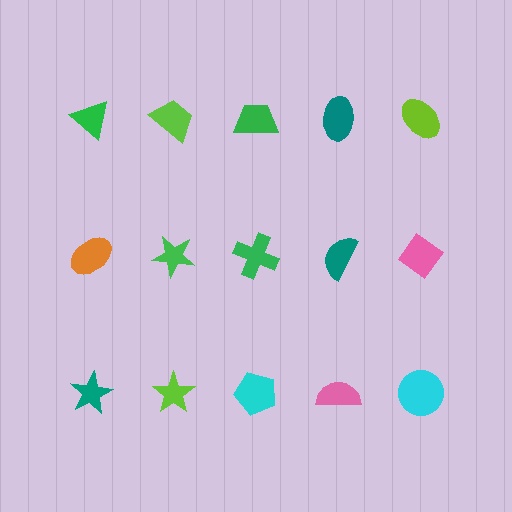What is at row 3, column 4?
A pink semicircle.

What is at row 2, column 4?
A teal semicircle.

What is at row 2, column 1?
An orange ellipse.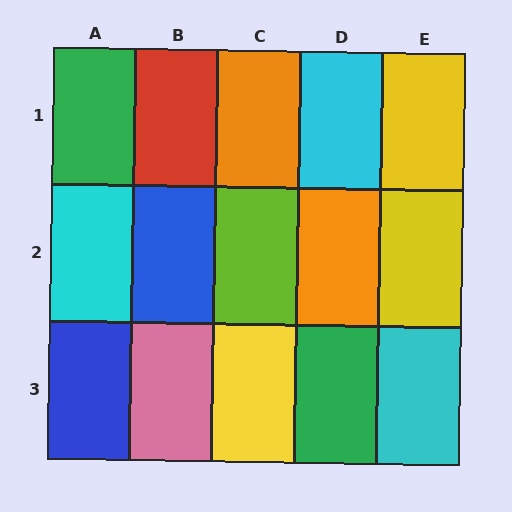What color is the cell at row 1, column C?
Orange.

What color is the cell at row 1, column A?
Green.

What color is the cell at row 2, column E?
Yellow.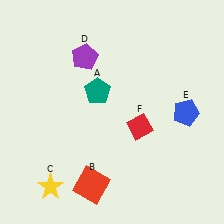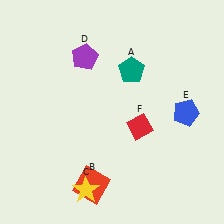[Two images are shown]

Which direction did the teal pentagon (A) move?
The teal pentagon (A) moved right.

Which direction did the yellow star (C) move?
The yellow star (C) moved right.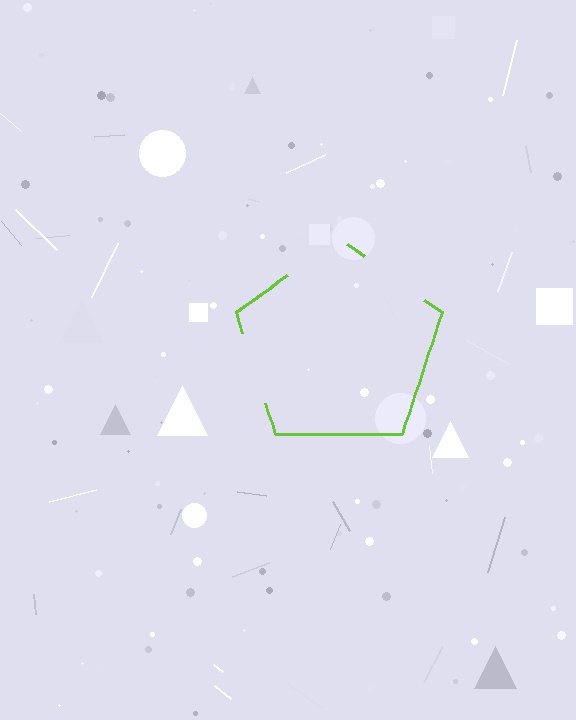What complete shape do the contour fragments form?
The contour fragments form a pentagon.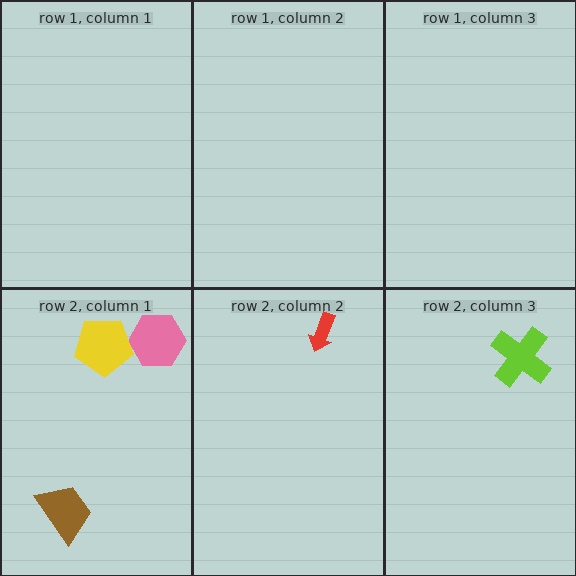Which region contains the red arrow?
The row 2, column 2 region.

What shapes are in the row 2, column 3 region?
The lime cross.